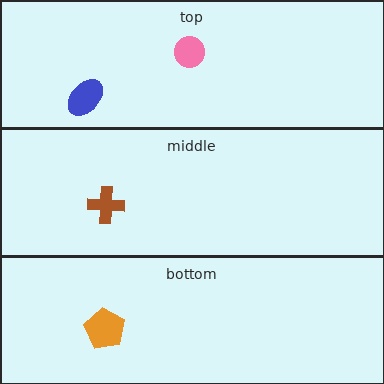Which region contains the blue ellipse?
The top region.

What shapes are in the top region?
The pink circle, the blue ellipse.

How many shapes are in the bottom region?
1.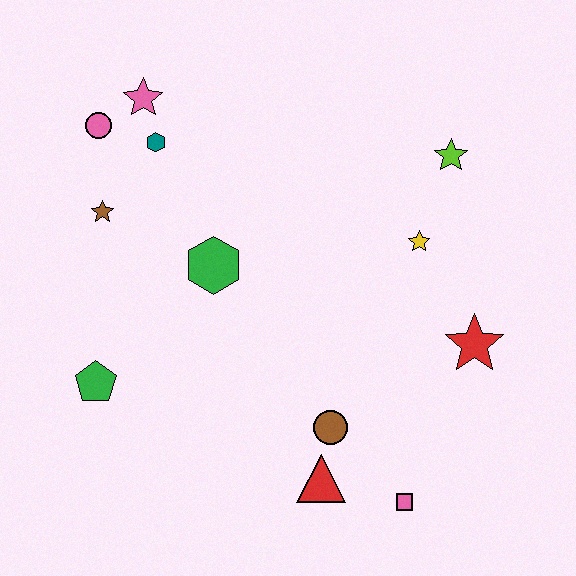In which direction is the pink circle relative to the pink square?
The pink circle is above the pink square.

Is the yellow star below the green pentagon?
No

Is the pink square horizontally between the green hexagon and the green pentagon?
No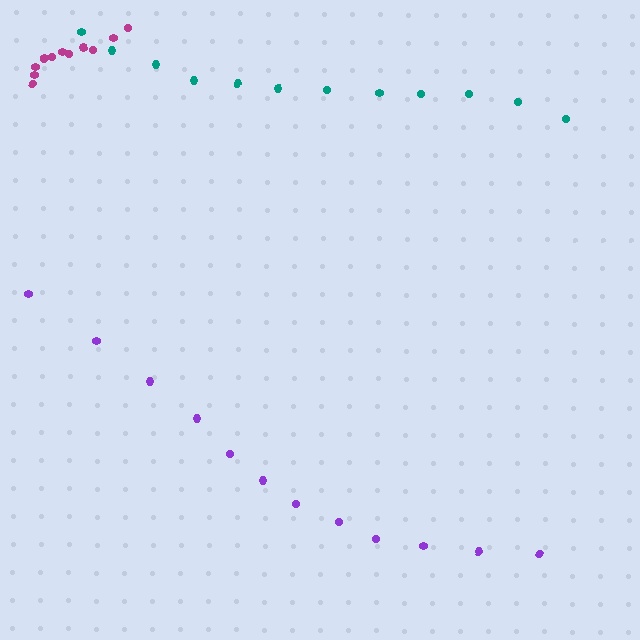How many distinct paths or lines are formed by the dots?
There are 3 distinct paths.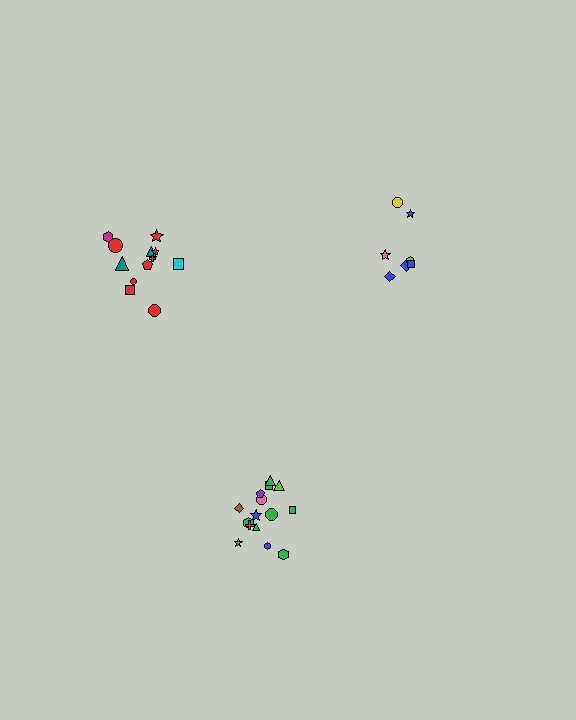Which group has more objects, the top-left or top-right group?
The top-left group.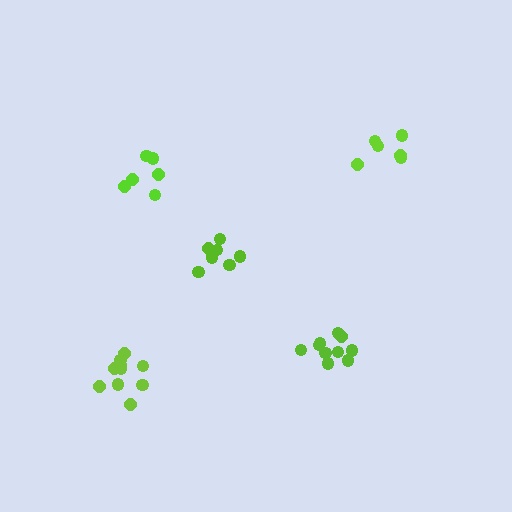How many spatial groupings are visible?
There are 5 spatial groupings.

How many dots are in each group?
Group 1: 10 dots, Group 2: 7 dots, Group 3: 6 dots, Group 4: 6 dots, Group 5: 10 dots (39 total).